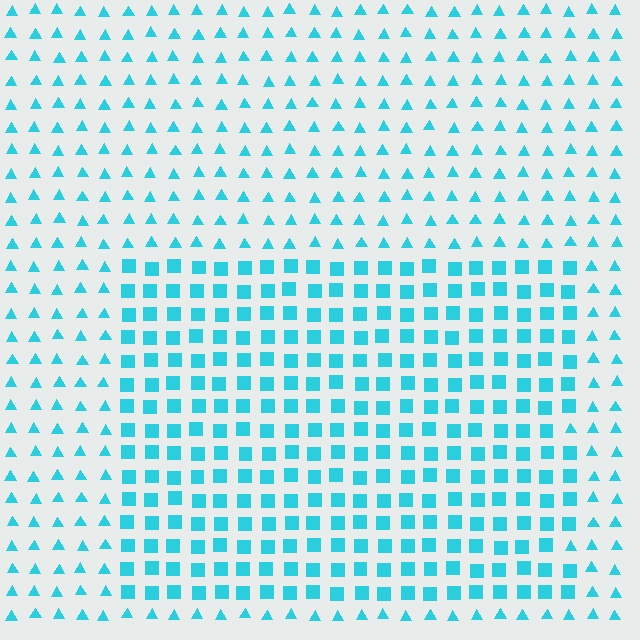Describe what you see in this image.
The image is filled with small cyan elements arranged in a uniform grid. A rectangle-shaped region contains squares, while the surrounding area contains triangles. The boundary is defined purely by the change in element shape.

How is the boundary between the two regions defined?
The boundary is defined by a change in element shape: squares inside vs. triangles outside. All elements share the same color and spacing.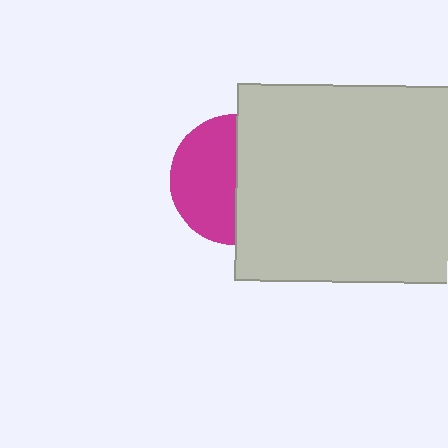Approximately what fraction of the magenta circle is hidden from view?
Roughly 49% of the magenta circle is hidden behind the light gray rectangle.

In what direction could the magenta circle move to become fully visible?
The magenta circle could move left. That would shift it out from behind the light gray rectangle entirely.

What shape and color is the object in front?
The object in front is a light gray rectangle.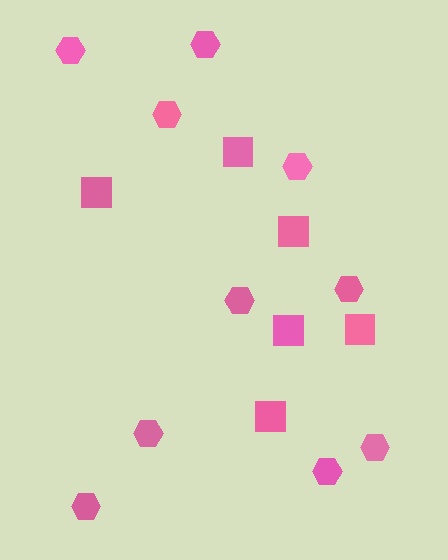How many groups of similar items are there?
There are 2 groups: one group of squares (6) and one group of hexagons (10).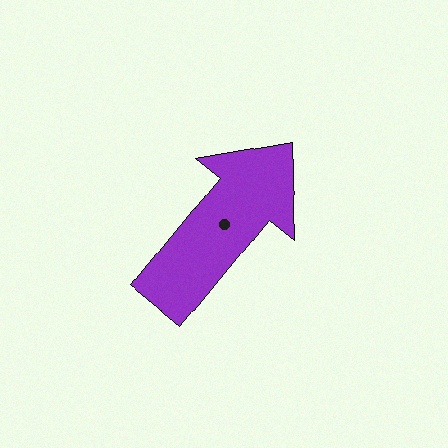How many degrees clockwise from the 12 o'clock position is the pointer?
Approximately 39 degrees.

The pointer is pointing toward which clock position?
Roughly 1 o'clock.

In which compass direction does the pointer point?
Northeast.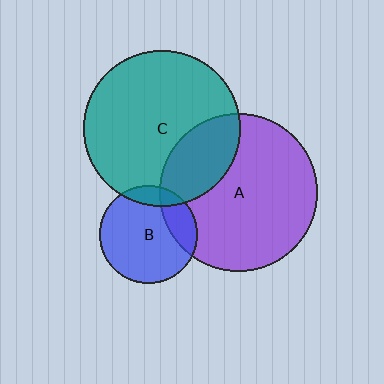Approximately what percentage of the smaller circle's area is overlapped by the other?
Approximately 20%.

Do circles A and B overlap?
Yes.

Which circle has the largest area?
Circle A (purple).